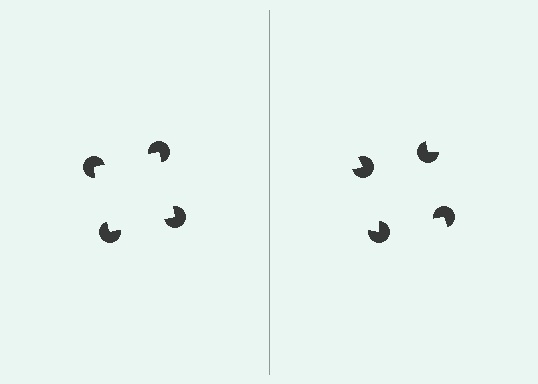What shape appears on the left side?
An illusory square.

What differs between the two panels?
The pac-man discs are positioned identically on both sides; only the wedge orientations differ. On the left they align to a square; on the right they are misaligned.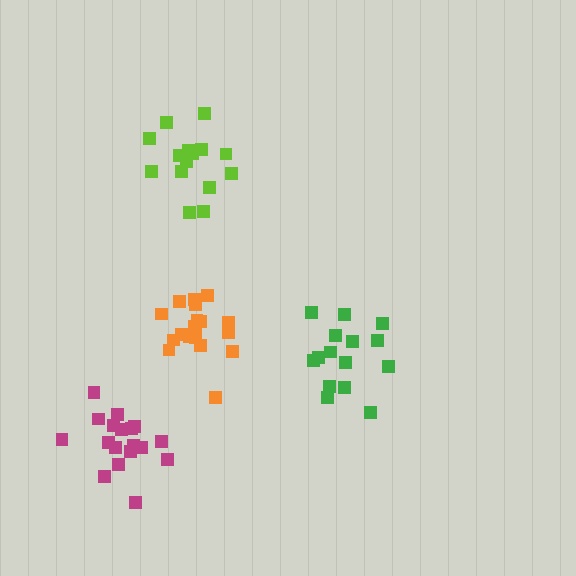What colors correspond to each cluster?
The clusters are colored: lime, magenta, green, orange.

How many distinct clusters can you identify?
There are 4 distinct clusters.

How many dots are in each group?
Group 1: 15 dots, Group 2: 18 dots, Group 3: 15 dots, Group 4: 19 dots (67 total).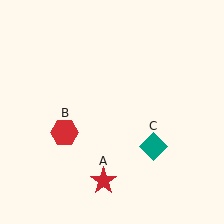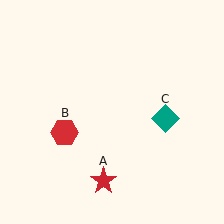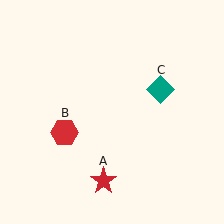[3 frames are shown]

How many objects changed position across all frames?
1 object changed position: teal diamond (object C).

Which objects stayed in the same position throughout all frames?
Red star (object A) and red hexagon (object B) remained stationary.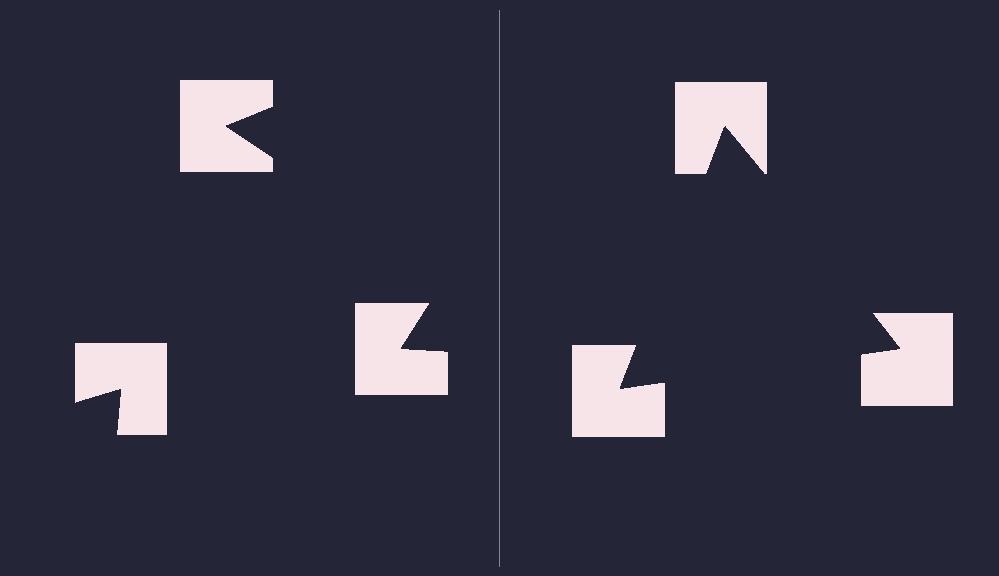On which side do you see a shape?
An illusory triangle appears on the right side. On the left side the wedge cuts are rotated, so no coherent shape forms.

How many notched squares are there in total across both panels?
6 — 3 on each side.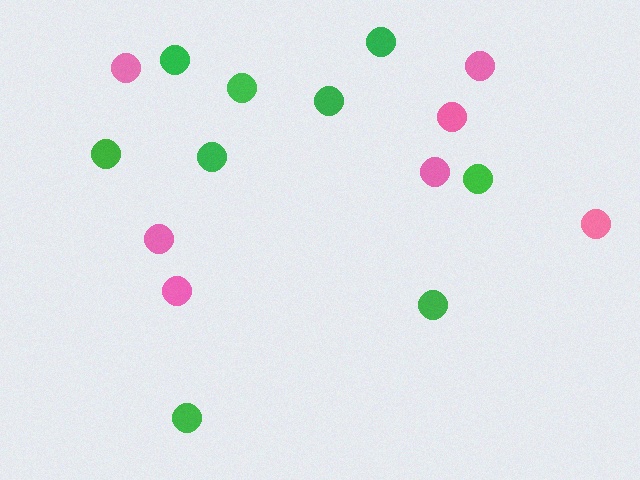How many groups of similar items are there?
There are 2 groups: one group of pink circles (7) and one group of green circles (9).